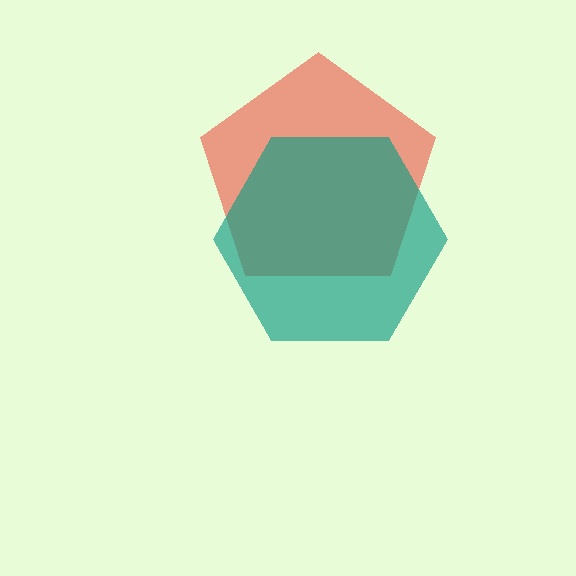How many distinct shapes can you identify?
There are 2 distinct shapes: a red pentagon, a teal hexagon.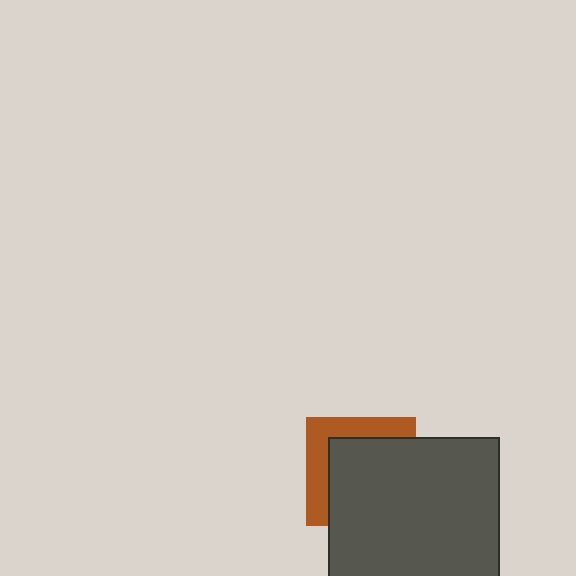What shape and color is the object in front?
The object in front is a dark gray rectangle.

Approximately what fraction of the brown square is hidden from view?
Roughly 65% of the brown square is hidden behind the dark gray rectangle.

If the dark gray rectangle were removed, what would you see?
You would see the complete brown square.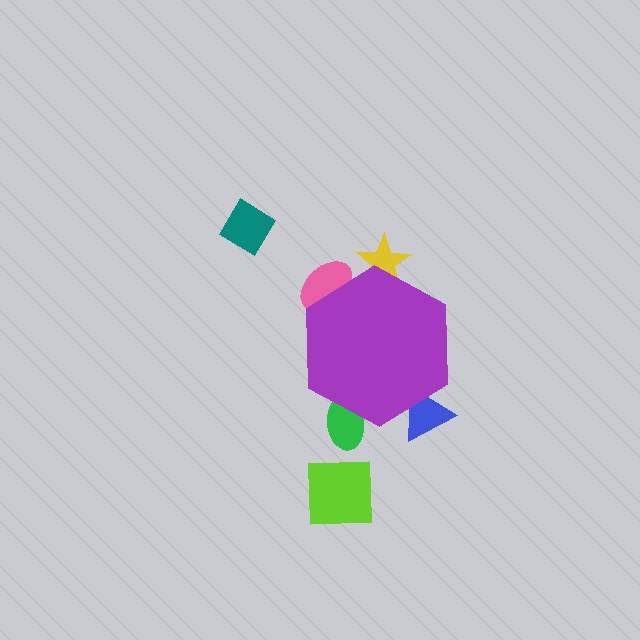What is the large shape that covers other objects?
A purple hexagon.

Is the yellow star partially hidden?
Yes, the yellow star is partially hidden behind the purple hexagon.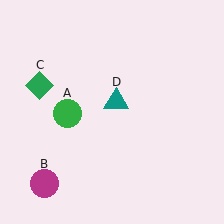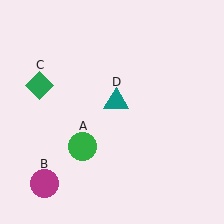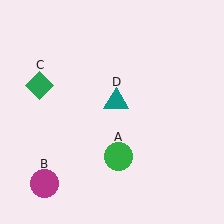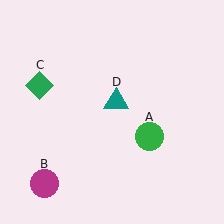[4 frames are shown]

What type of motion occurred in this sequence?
The green circle (object A) rotated counterclockwise around the center of the scene.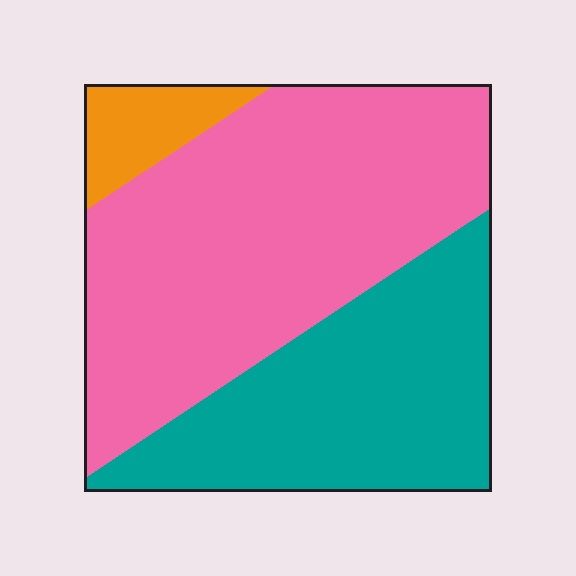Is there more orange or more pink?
Pink.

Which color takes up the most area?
Pink, at roughly 55%.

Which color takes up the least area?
Orange, at roughly 5%.